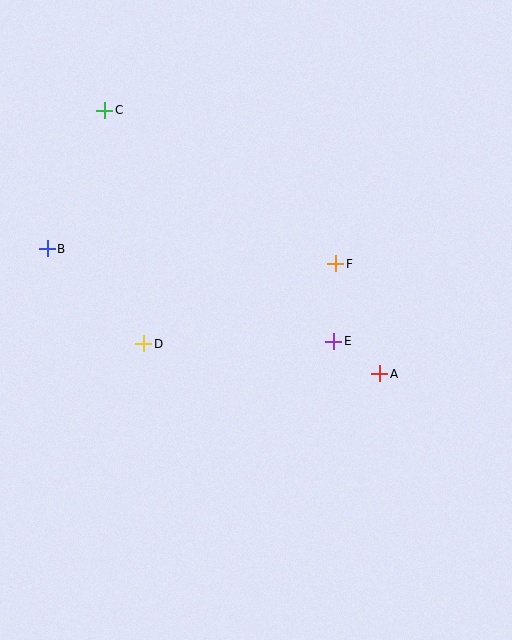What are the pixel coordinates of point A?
Point A is at (380, 374).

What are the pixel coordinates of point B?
Point B is at (47, 249).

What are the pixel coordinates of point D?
Point D is at (144, 344).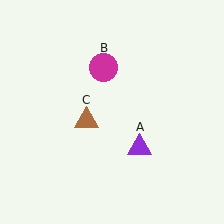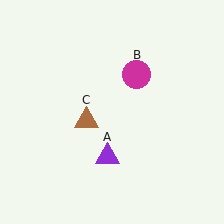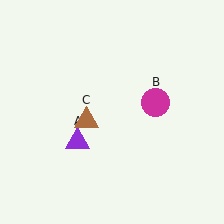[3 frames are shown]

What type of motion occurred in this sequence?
The purple triangle (object A), magenta circle (object B) rotated clockwise around the center of the scene.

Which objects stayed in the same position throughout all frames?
Brown triangle (object C) remained stationary.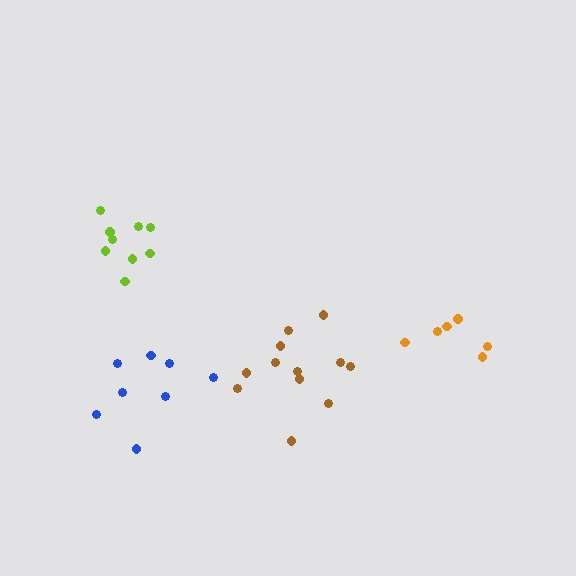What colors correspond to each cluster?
The clusters are colored: brown, orange, lime, blue.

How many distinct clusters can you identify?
There are 4 distinct clusters.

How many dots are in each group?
Group 1: 12 dots, Group 2: 6 dots, Group 3: 9 dots, Group 4: 8 dots (35 total).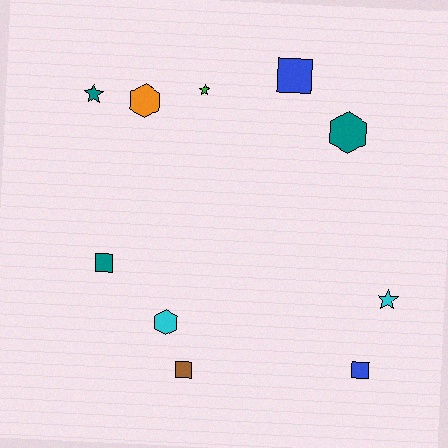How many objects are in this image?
There are 10 objects.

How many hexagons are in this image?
There are 3 hexagons.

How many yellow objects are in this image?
There are no yellow objects.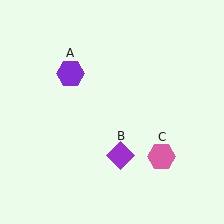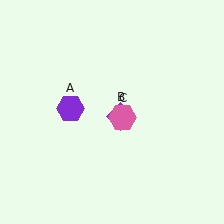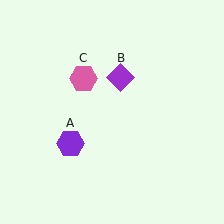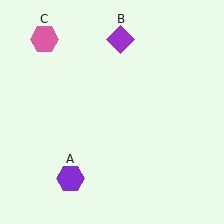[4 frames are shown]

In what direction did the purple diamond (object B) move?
The purple diamond (object B) moved up.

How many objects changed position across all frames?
3 objects changed position: purple hexagon (object A), purple diamond (object B), pink hexagon (object C).